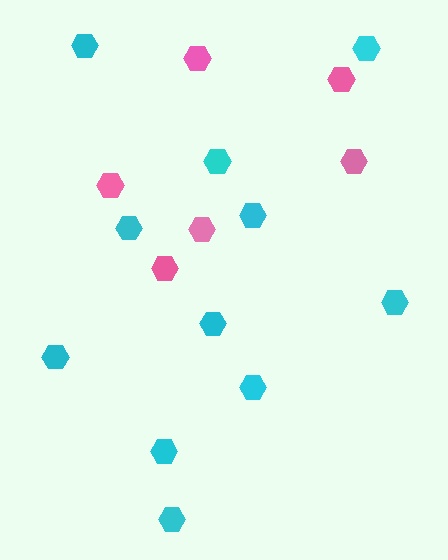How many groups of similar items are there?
There are 2 groups: one group of cyan hexagons (11) and one group of pink hexagons (6).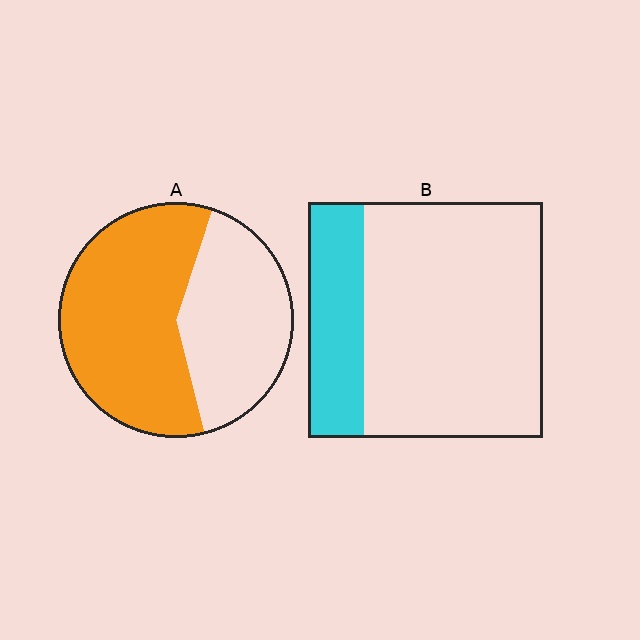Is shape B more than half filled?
No.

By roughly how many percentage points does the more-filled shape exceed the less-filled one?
By roughly 35 percentage points (A over B).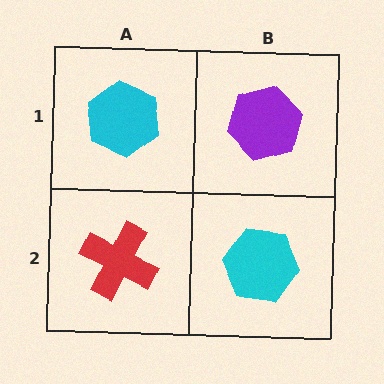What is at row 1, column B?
A purple hexagon.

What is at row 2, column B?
A cyan hexagon.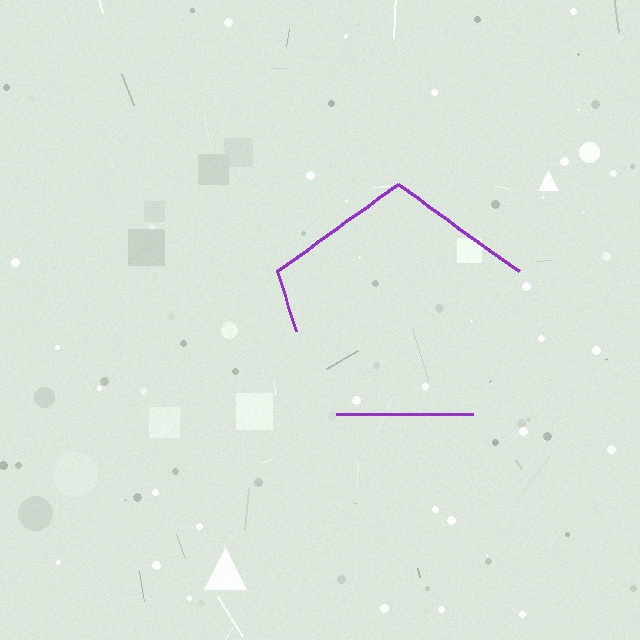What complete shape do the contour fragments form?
The contour fragments form a pentagon.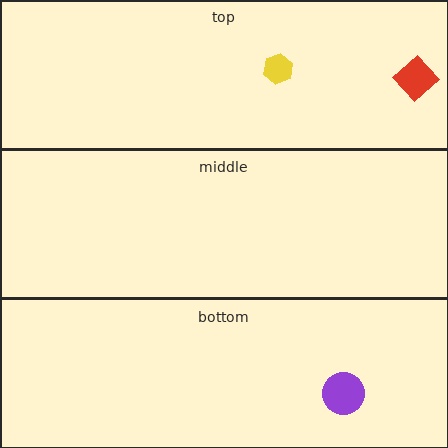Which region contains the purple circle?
The bottom region.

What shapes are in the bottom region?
The purple circle.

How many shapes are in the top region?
2.